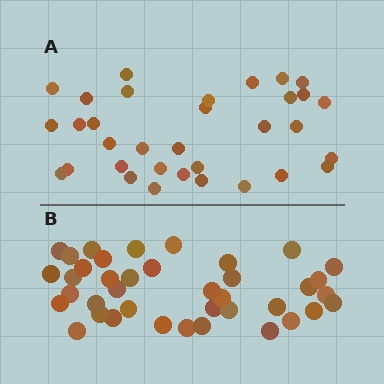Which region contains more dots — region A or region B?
Region B (the bottom region) has more dots.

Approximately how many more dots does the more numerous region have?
Region B has about 6 more dots than region A.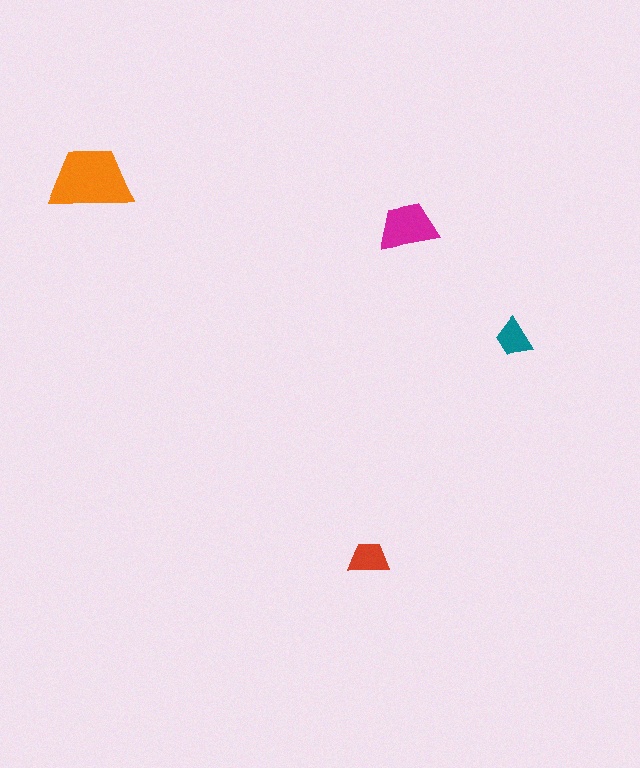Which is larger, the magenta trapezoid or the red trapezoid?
The magenta one.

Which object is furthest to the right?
The teal trapezoid is rightmost.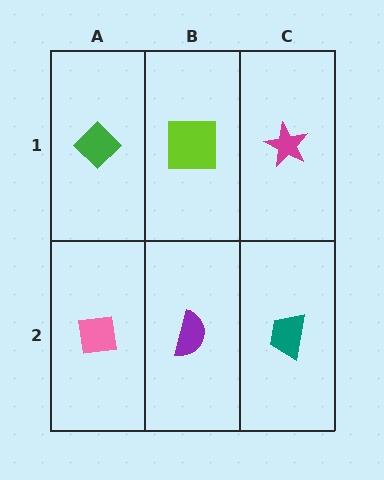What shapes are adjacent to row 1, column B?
A purple semicircle (row 2, column B), a green diamond (row 1, column A), a magenta star (row 1, column C).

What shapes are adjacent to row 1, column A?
A pink square (row 2, column A), a lime square (row 1, column B).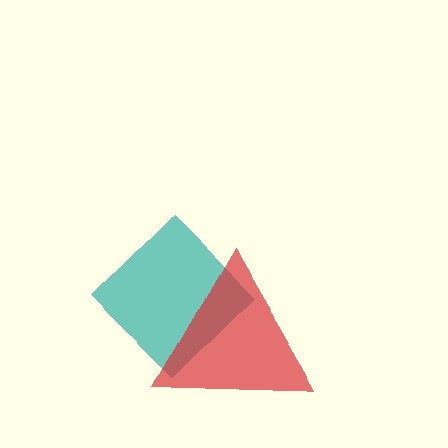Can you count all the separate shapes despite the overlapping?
Yes, there are 2 separate shapes.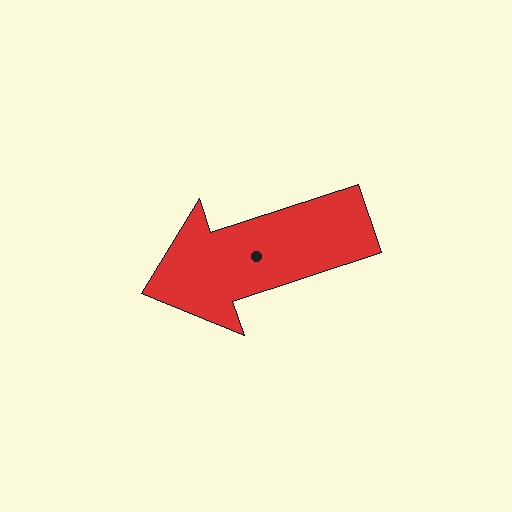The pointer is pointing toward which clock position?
Roughly 8 o'clock.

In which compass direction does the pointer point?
West.